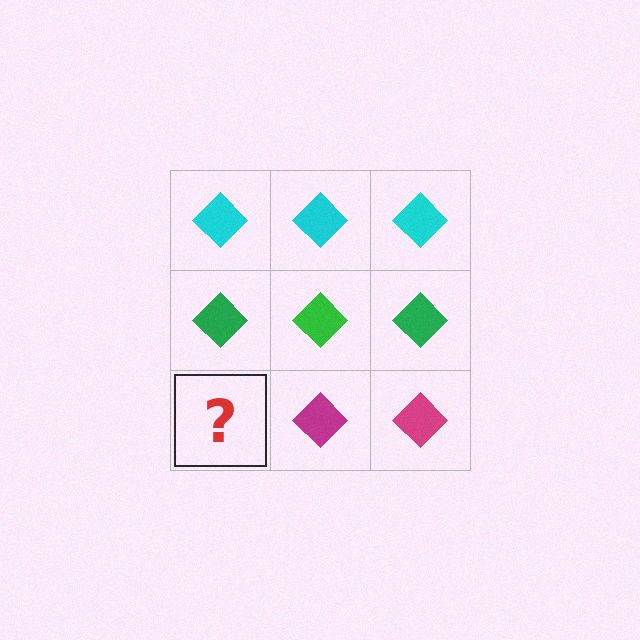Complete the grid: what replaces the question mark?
The question mark should be replaced with a magenta diamond.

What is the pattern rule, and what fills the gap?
The rule is that each row has a consistent color. The gap should be filled with a magenta diamond.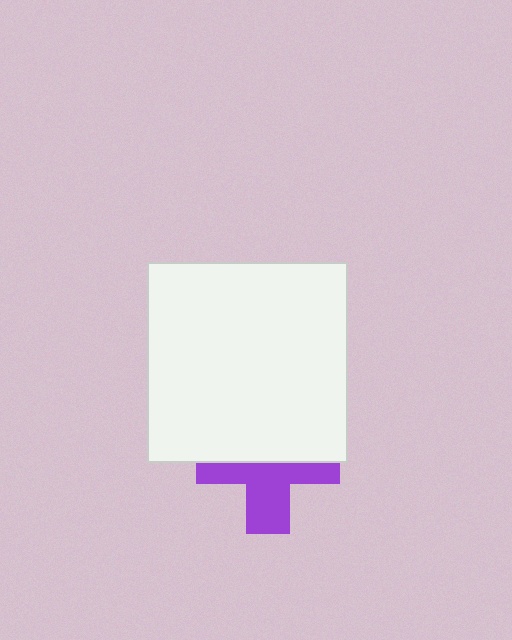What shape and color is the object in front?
The object in front is a white square.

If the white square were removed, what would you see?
You would see the complete purple cross.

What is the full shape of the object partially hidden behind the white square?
The partially hidden object is a purple cross.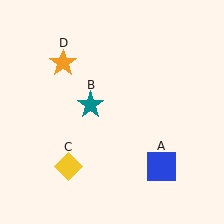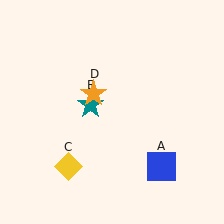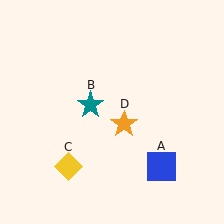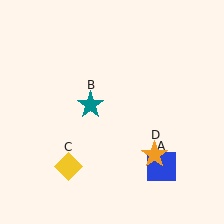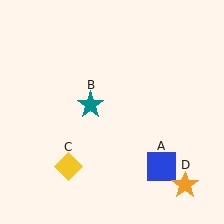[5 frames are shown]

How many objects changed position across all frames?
1 object changed position: orange star (object D).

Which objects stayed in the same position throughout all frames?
Blue square (object A) and teal star (object B) and yellow diamond (object C) remained stationary.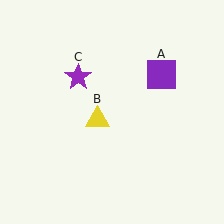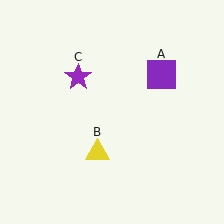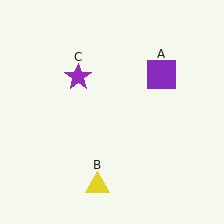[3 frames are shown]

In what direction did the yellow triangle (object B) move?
The yellow triangle (object B) moved down.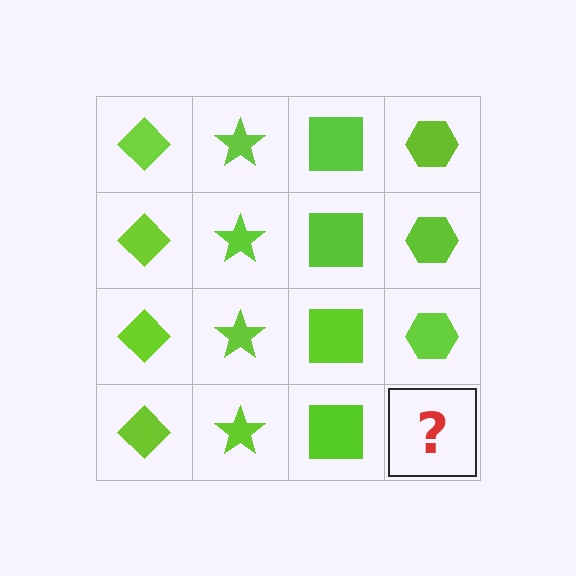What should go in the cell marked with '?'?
The missing cell should contain a lime hexagon.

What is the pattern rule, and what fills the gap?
The rule is that each column has a consistent shape. The gap should be filled with a lime hexagon.